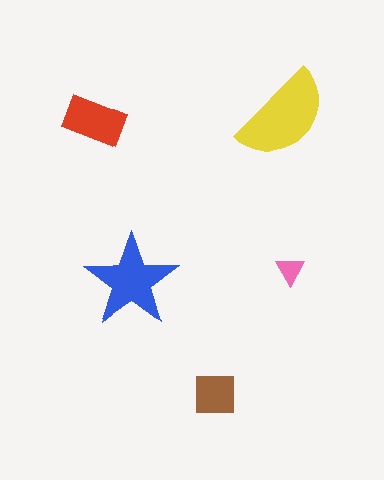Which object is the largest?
The yellow semicircle.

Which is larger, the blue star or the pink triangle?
The blue star.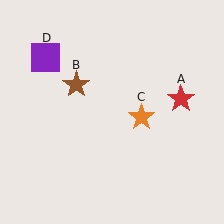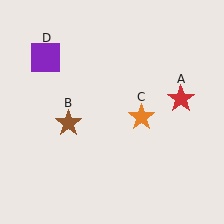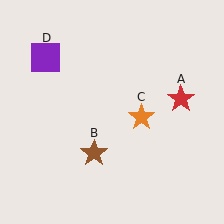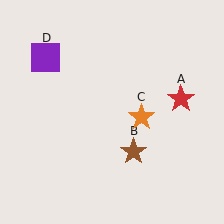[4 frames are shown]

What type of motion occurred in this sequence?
The brown star (object B) rotated counterclockwise around the center of the scene.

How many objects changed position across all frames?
1 object changed position: brown star (object B).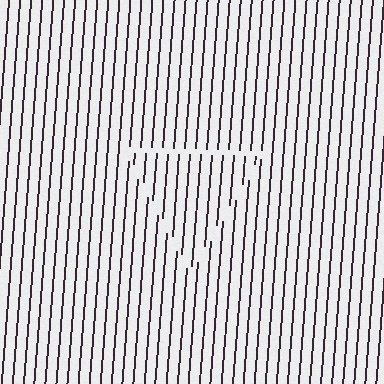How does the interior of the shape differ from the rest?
The interior of the shape contains the same grating, shifted by half a period — the contour is defined by the phase discontinuity where line-ends from the inner and outer gratings abut.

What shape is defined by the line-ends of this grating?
An illusory triangle. The interior of the shape contains the same grating, shifted by half a period — the contour is defined by the phase discontinuity where line-ends from the inner and outer gratings abut.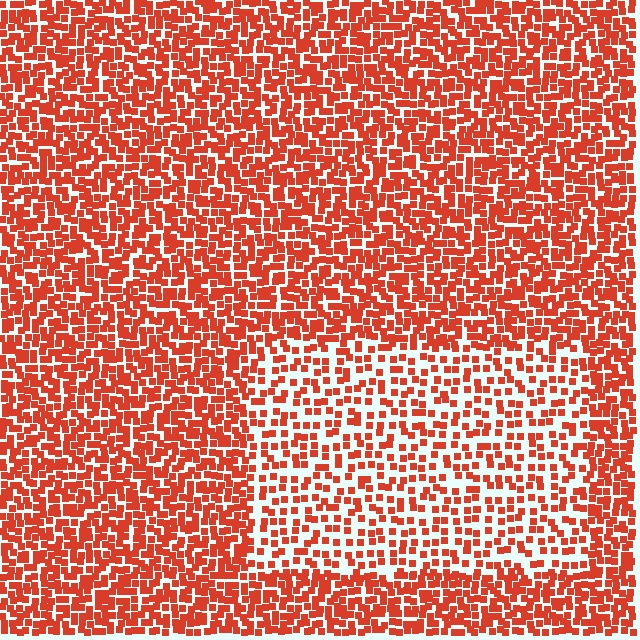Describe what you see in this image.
The image contains small red elements arranged at two different densities. A rectangle-shaped region is visible where the elements are less densely packed than the surrounding area.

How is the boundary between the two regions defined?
The boundary is defined by a change in element density (approximately 1.9x ratio). All elements are the same color, size, and shape.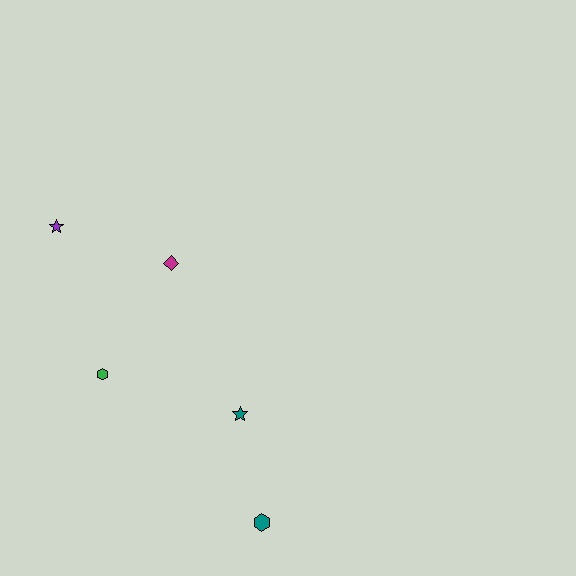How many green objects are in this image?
There is 1 green object.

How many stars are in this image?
There are 2 stars.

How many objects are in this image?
There are 5 objects.